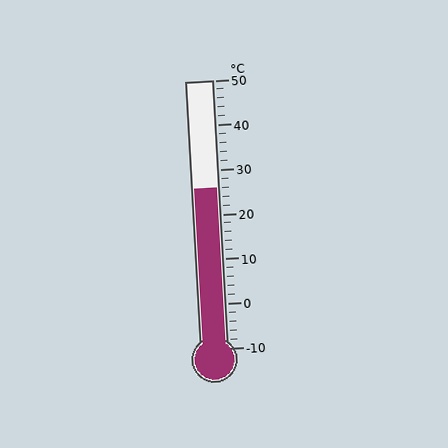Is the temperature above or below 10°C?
The temperature is above 10°C.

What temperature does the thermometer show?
The thermometer shows approximately 26°C.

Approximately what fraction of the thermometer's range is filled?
The thermometer is filled to approximately 60% of its range.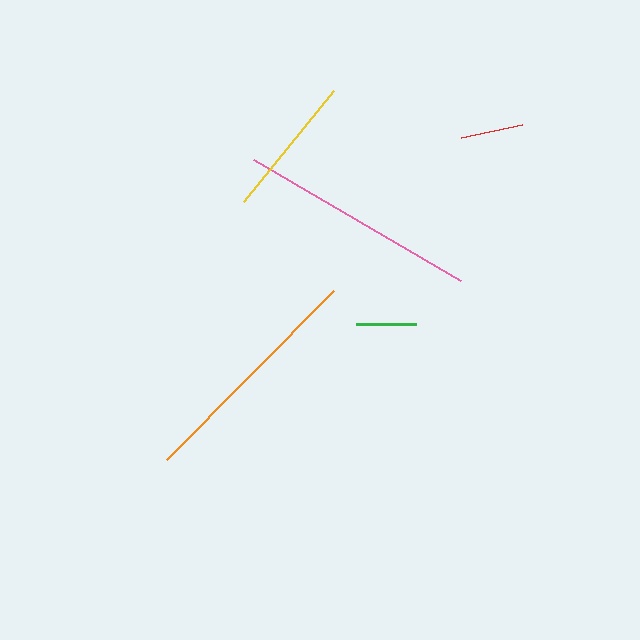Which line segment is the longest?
The pink line is the longest at approximately 240 pixels.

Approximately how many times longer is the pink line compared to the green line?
The pink line is approximately 4.0 times the length of the green line.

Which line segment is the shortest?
The green line is the shortest at approximately 60 pixels.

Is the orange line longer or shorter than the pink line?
The pink line is longer than the orange line.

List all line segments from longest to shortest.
From longest to shortest: pink, orange, yellow, red, green.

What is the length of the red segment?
The red segment is approximately 63 pixels long.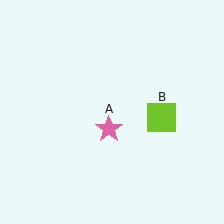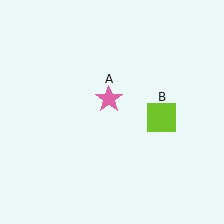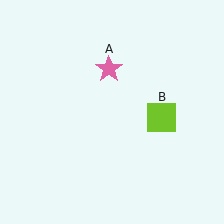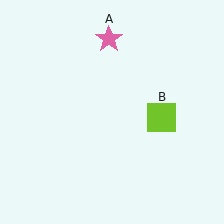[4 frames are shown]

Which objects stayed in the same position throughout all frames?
Lime square (object B) remained stationary.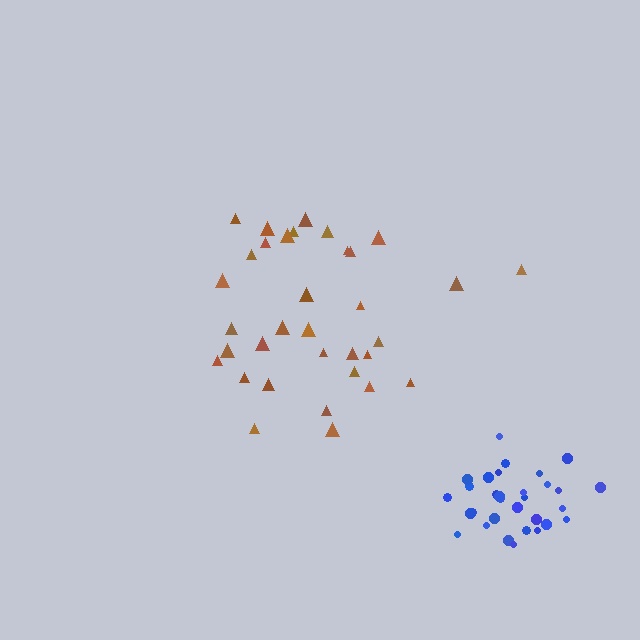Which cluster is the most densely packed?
Blue.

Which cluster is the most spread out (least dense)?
Brown.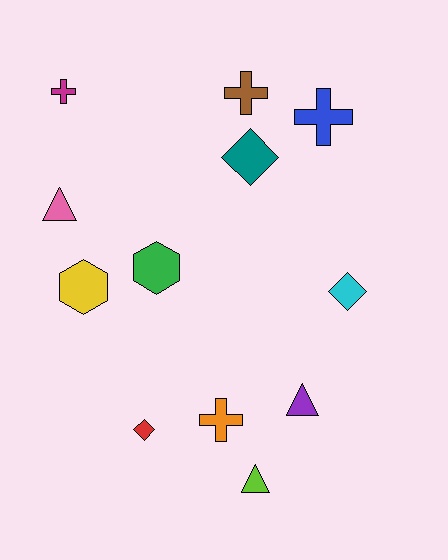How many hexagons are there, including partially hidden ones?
There are 2 hexagons.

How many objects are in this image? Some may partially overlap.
There are 12 objects.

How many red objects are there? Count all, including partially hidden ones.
There is 1 red object.